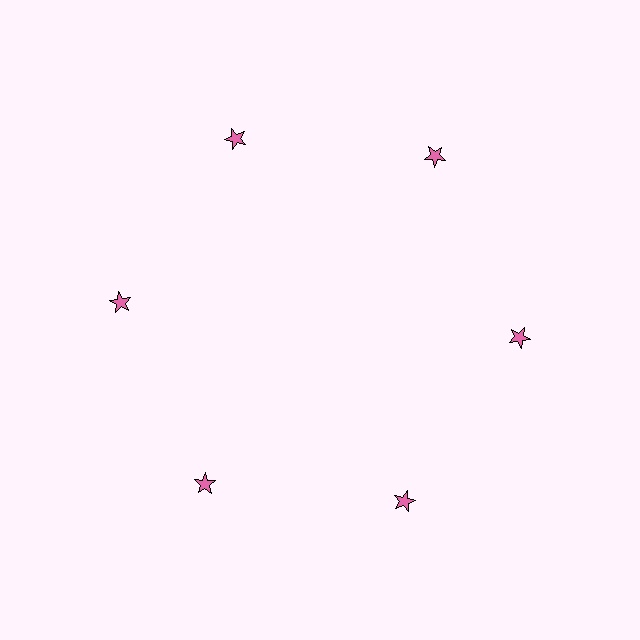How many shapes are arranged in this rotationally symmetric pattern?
There are 6 shapes, arranged in 6 groups of 1.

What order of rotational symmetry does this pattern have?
This pattern has 6-fold rotational symmetry.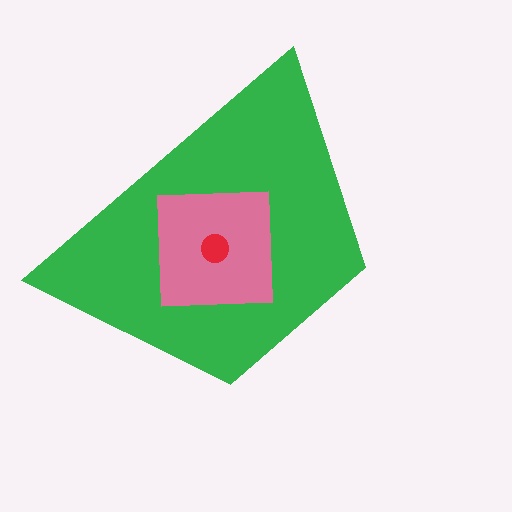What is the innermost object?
The red circle.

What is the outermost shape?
The green trapezoid.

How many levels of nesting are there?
3.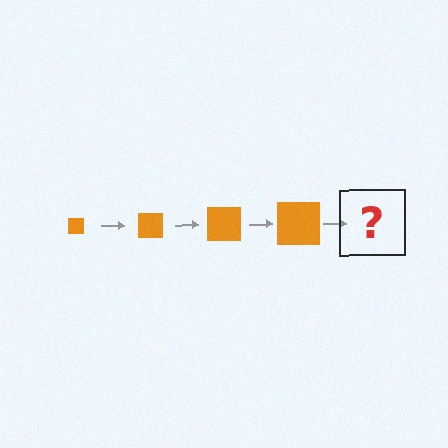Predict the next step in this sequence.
The next step is an orange square, larger than the previous one.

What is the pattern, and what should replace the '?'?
The pattern is that the square gets progressively larger each step. The '?' should be an orange square, larger than the previous one.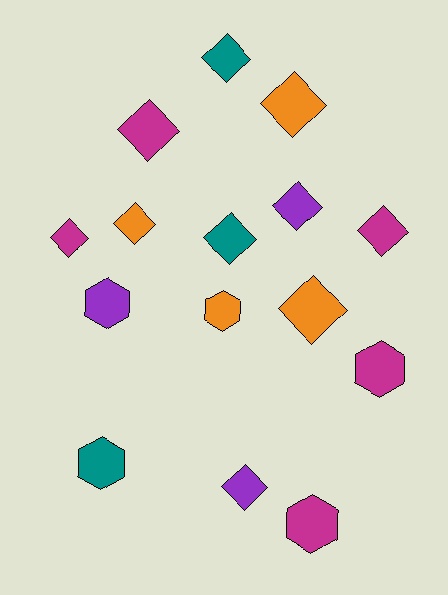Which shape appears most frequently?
Diamond, with 10 objects.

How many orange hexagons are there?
There is 1 orange hexagon.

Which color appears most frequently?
Magenta, with 5 objects.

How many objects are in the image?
There are 15 objects.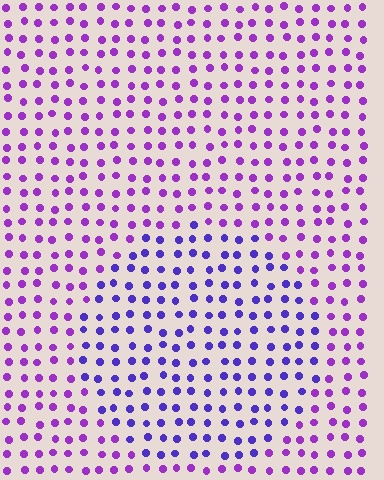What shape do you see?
I see a circle.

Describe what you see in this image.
The image is filled with small purple elements in a uniform arrangement. A circle-shaped region is visible where the elements are tinted to a slightly different hue, forming a subtle color boundary.